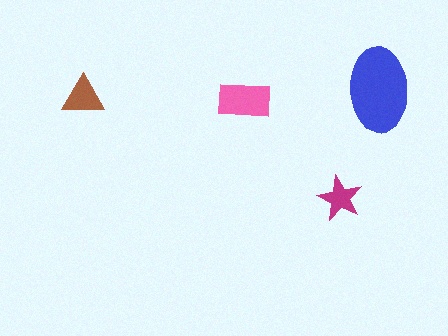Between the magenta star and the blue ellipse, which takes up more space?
The blue ellipse.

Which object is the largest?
The blue ellipse.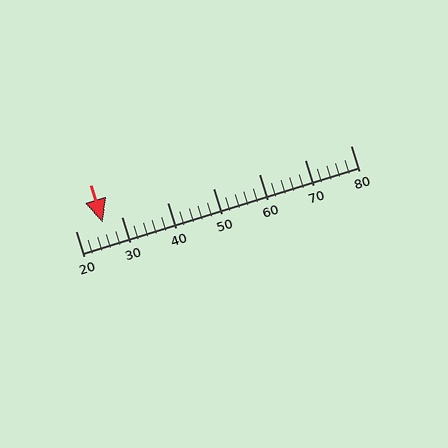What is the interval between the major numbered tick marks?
The major tick marks are spaced 10 units apart.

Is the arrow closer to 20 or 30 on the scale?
The arrow is closer to 30.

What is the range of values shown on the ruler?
The ruler shows values from 20 to 80.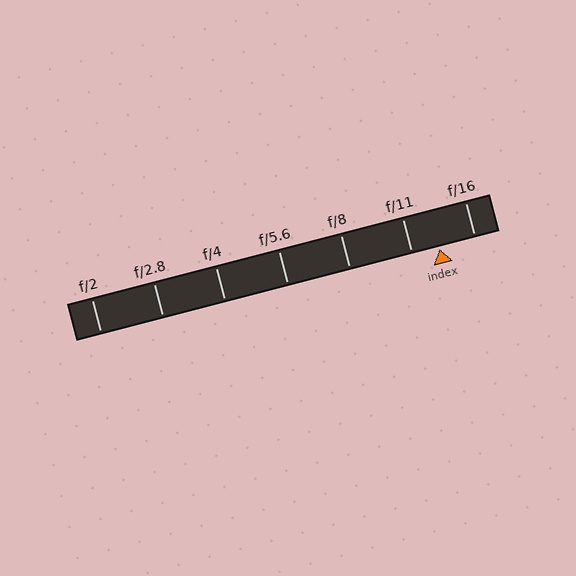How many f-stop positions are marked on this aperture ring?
There are 7 f-stop positions marked.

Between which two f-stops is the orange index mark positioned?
The index mark is between f/11 and f/16.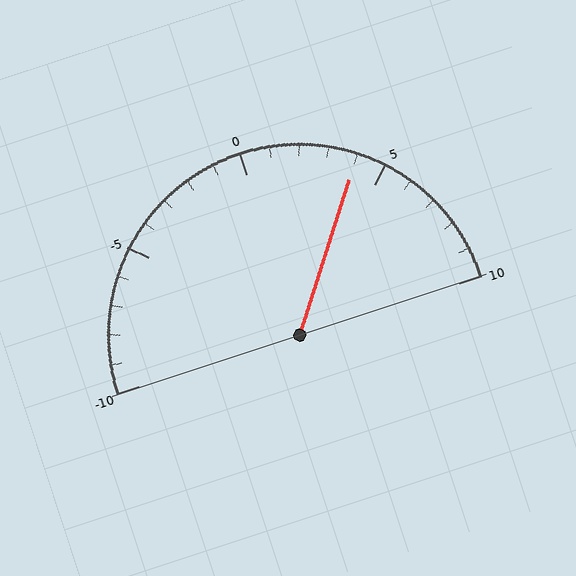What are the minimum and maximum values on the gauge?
The gauge ranges from -10 to 10.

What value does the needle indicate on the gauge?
The needle indicates approximately 4.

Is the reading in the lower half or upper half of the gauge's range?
The reading is in the upper half of the range (-10 to 10).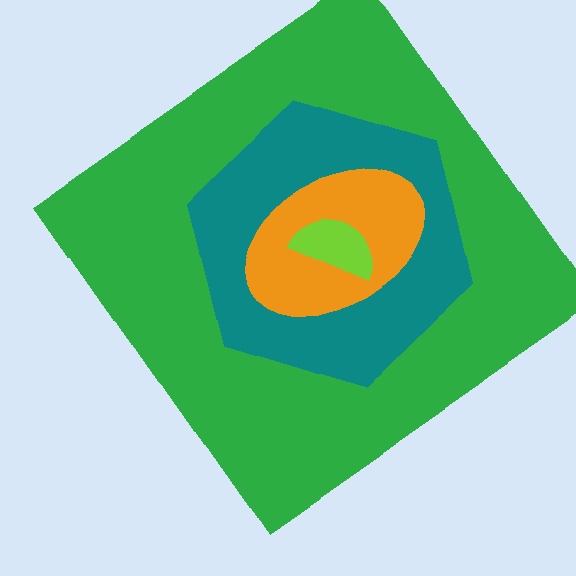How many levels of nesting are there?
4.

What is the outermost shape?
The green diamond.